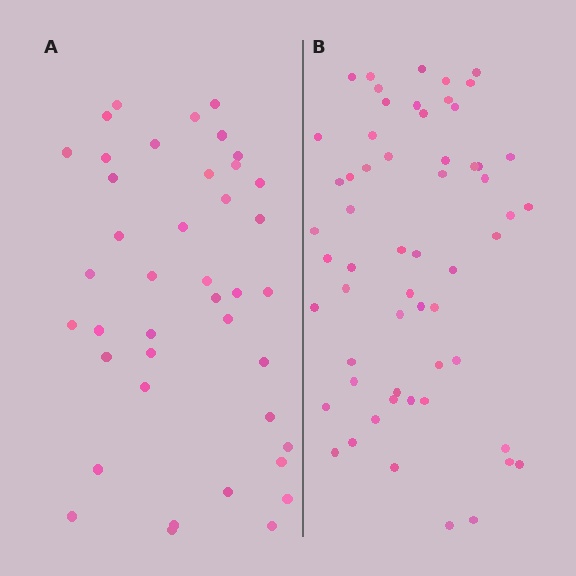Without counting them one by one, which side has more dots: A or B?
Region B (the right region) has more dots.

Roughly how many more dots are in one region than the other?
Region B has approximately 15 more dots than region A.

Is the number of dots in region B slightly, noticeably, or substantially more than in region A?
Region B has noticeably more, but not dramatically so. The ratio is roughly 1.4 to 1.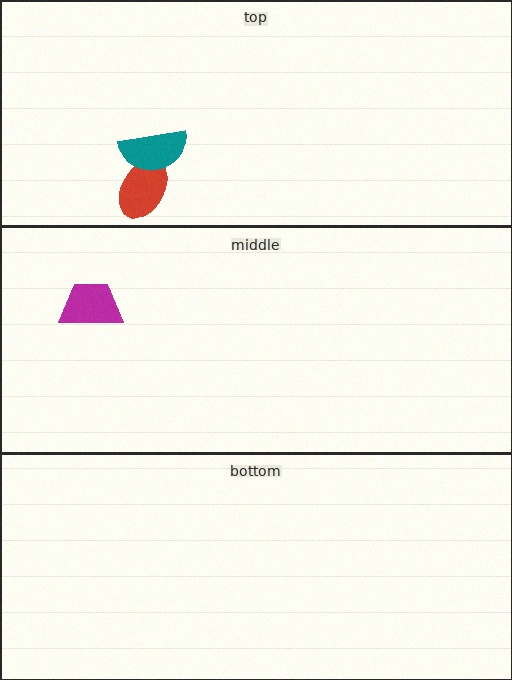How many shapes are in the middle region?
1.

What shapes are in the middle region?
The magenta trapezoid.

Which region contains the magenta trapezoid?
The middle region.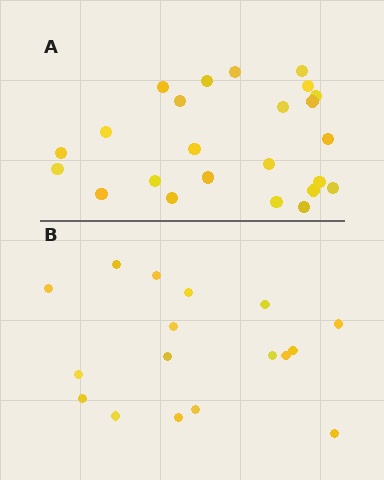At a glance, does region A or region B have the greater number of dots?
Region A (the top region) has more dots.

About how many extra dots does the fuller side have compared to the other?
Region A has roughly 8 or so more dots than region B.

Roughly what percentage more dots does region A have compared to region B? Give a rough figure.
About 40% more.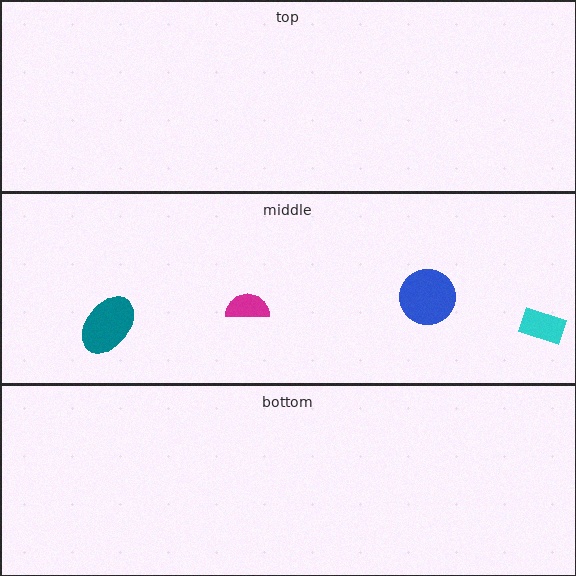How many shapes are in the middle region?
4.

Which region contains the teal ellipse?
The middle region.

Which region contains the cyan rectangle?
The middle region.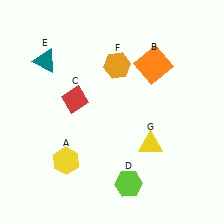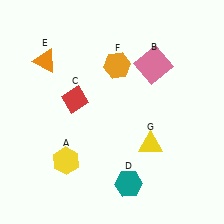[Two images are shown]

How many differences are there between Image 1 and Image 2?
There are 3 differences between the two images.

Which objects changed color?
B changed from orange to pink. D changed from lime to teal. E changed from teal to orange.